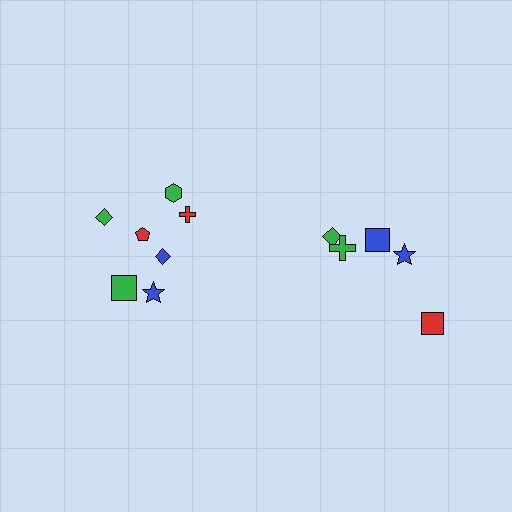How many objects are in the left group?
There are 7 objects.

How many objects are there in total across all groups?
There are 12 objects.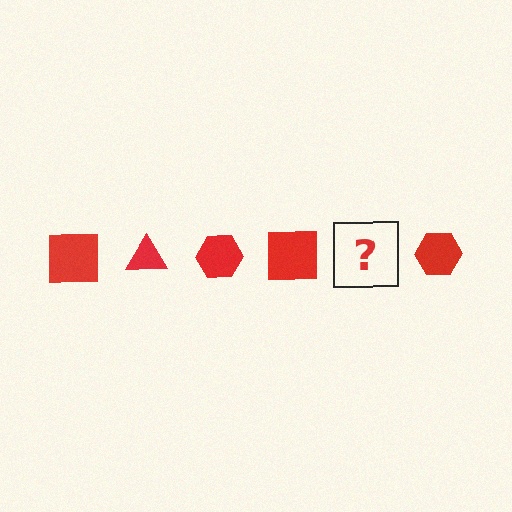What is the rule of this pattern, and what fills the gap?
The rule is that the pattern cycles through square, triangle, hexagon shapes in red. The gap should be filled with a red triangle.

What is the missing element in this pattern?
The missing element is a red triangle.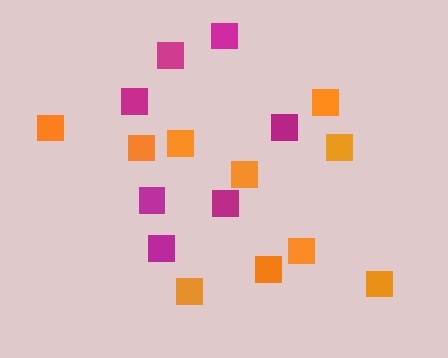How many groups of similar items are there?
There are 2 groups: one group of magenta squares (7) and one group of orange squares (10).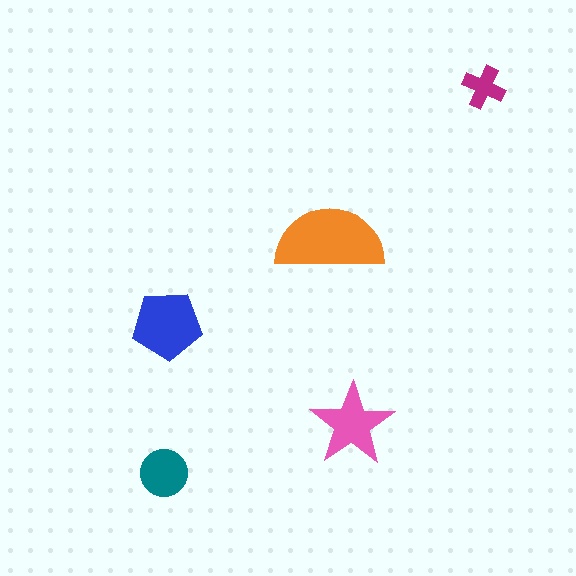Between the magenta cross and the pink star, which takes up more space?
The pink star.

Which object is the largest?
The orange semicircle.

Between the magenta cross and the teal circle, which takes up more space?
The teal circle.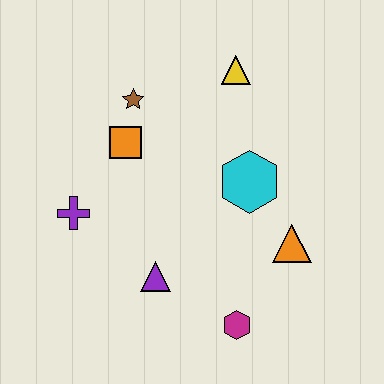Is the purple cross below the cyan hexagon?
Yes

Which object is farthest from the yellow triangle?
The magenta hexagon is farthest from the yellow triangle.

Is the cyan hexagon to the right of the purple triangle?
Yes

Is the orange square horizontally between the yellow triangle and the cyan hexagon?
No